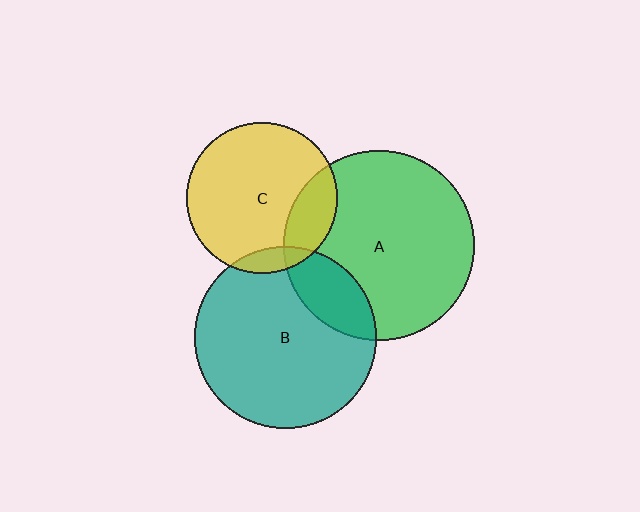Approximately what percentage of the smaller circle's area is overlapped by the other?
Approximately 10%.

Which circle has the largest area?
Circle A (green).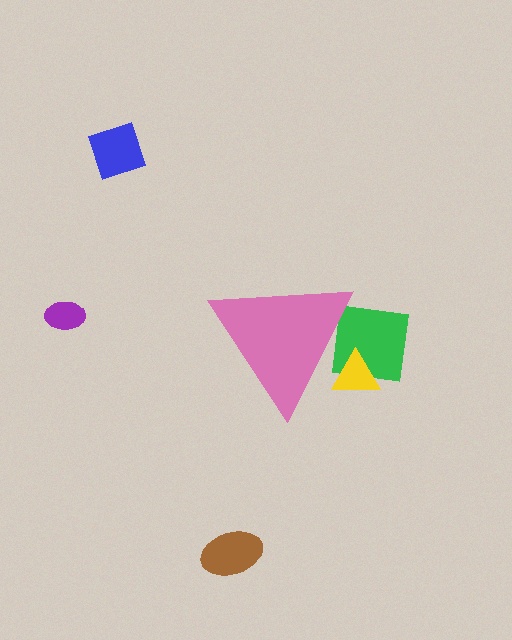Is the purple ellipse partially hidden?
No, the purple ellipse is fully visible.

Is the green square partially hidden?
Yes, the green square is partially hidden behind the pink triangle.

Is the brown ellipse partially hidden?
No, the brown ellipse is fully visible.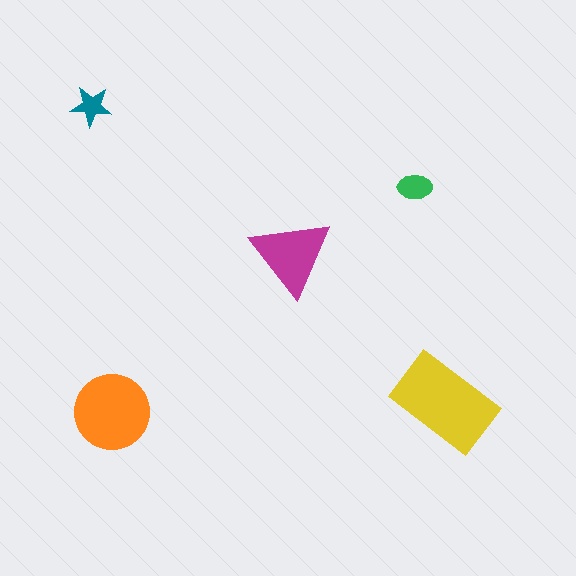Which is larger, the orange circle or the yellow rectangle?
The yellow rectangle.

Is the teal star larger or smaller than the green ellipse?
Smaller.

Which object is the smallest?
The teal star.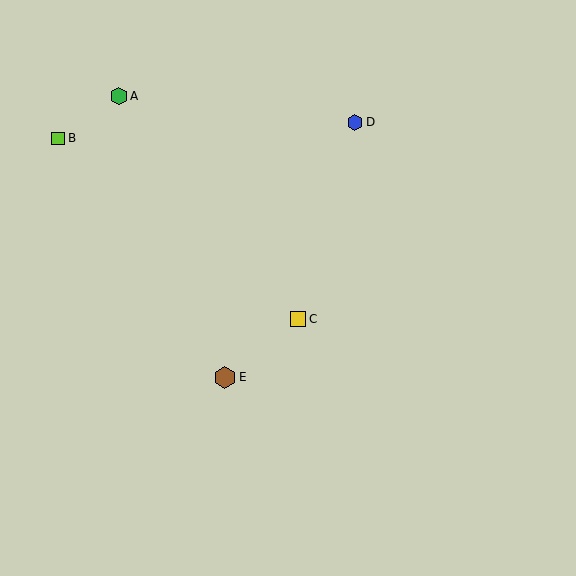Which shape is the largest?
The brown hexagon (labeled E) is the largest.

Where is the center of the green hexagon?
The center of the green hexagon is at (119, 96).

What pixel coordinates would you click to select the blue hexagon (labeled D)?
Click at (355, 122) to select the blue hexagon D.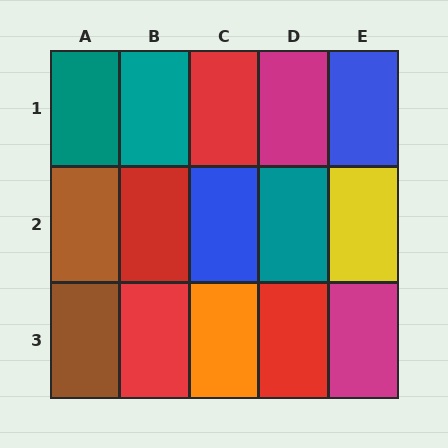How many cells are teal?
3 cells are teal.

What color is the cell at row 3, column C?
Orange.